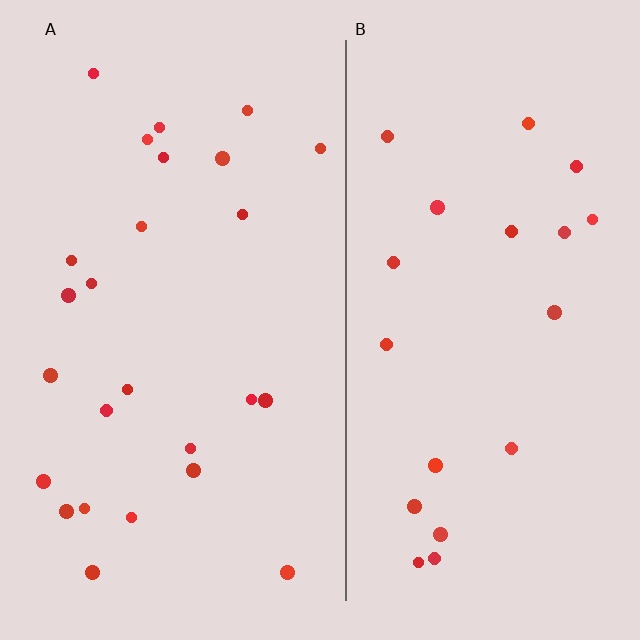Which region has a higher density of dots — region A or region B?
A (the left).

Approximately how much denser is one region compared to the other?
Approximately 1.3× — region A over region B.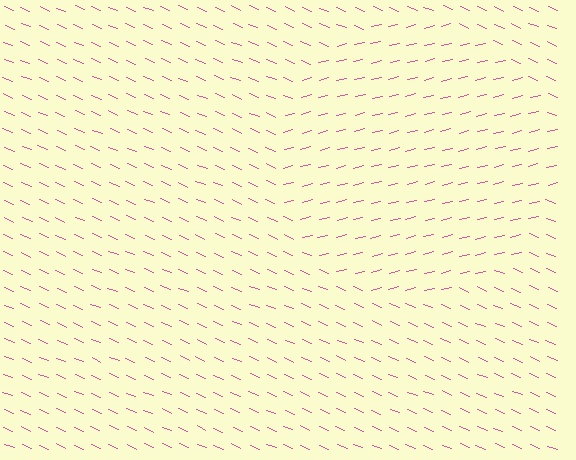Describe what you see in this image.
The image is filled with small pink line segments. A circle region in the image has lines oriented differently from the surrounding lines, creating a visible texture boundary.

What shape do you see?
I see a circle.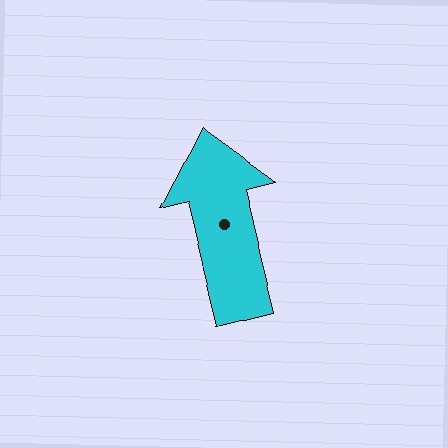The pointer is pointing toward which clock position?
Roughly 12 o'clock.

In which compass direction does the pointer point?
North.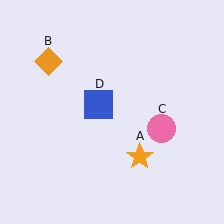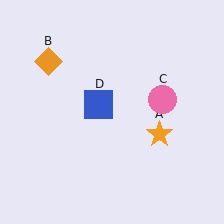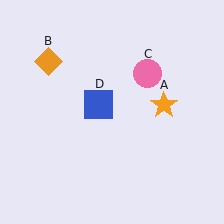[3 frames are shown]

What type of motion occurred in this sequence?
The orange star (object A), pink circle (object C) rotated counterclockwise around the center of the scene.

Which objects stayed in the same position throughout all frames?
Orange diamond (object B) and blue square (object D) remained stationary.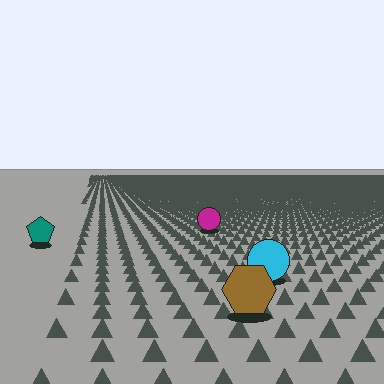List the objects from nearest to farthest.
From nearest to farthest: the brown hexagon, the cyan circle, the teal pentagon, the magenta circle.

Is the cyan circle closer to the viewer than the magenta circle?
Yes. The cyan circle is closer — you can tell from the texture gradient: the ground texture is coarser near it.